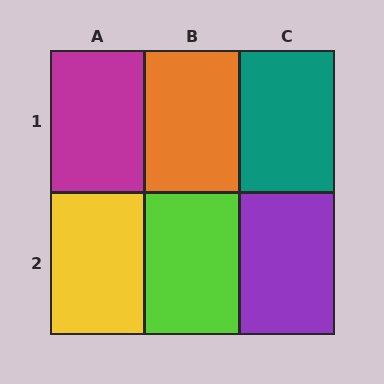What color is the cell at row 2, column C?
Purple.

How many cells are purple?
1 cell is purple.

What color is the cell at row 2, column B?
Lime.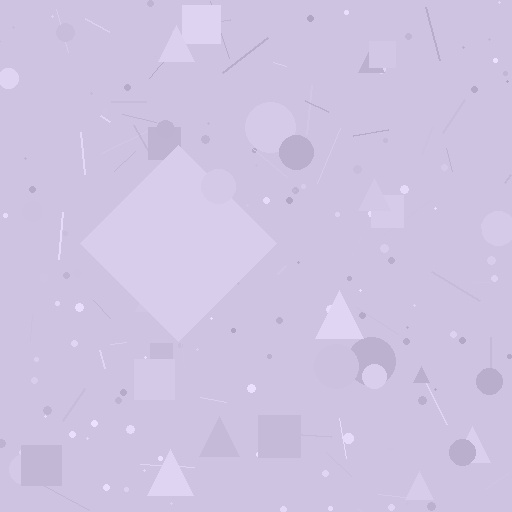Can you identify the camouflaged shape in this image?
The camouflaged shape is a diamond.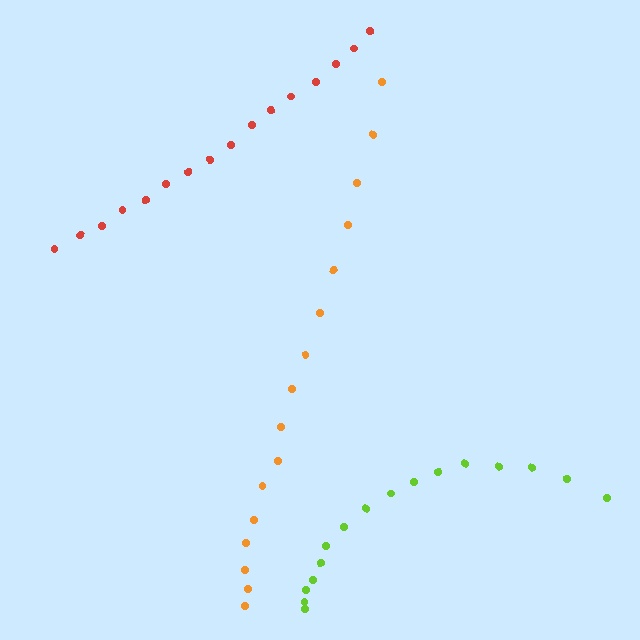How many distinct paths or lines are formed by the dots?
There are 3 distinct paths.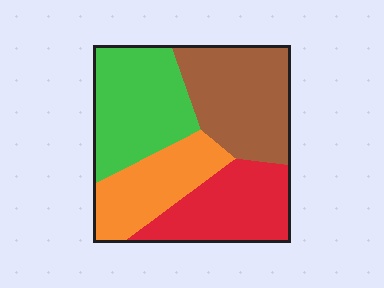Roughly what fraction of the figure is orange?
Orange covers about 20% of the figure.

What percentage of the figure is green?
Green takes up about one quarter (1/4) of the figure.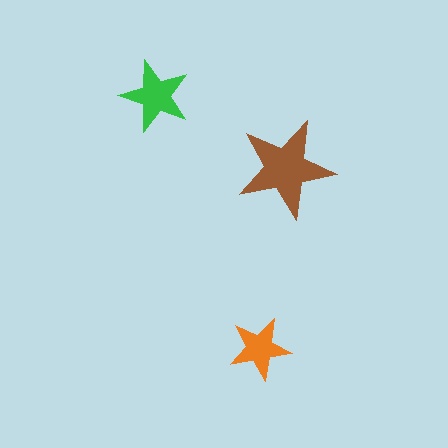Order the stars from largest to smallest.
the brown one, the green one, the orange one.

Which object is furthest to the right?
The brown star is rightmost.